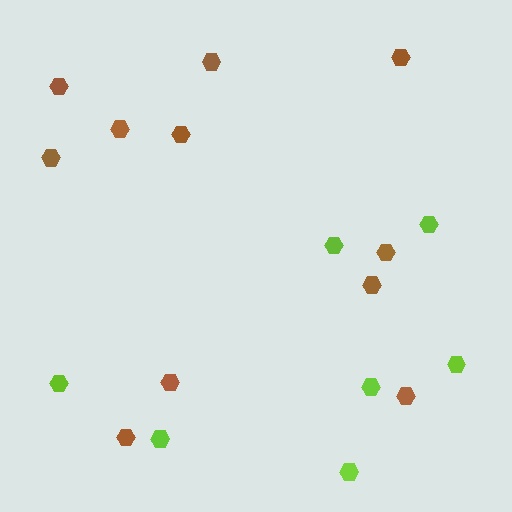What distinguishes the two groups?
There are 2 groups: one group of brown hexagons (11) and one group of lime hexagons (7).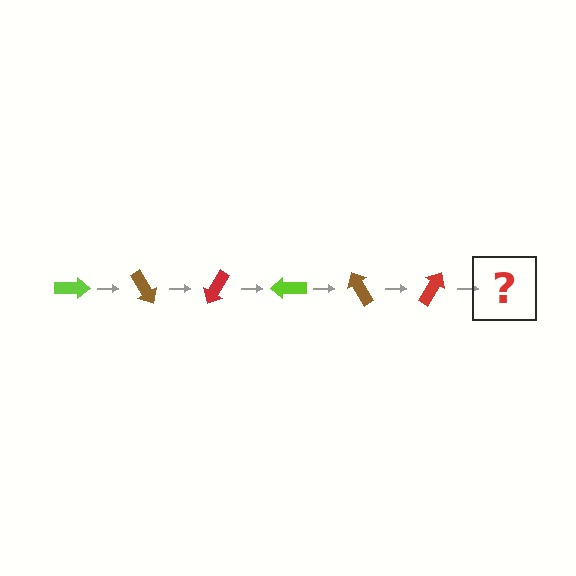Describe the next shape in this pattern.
It should be a lime arrow, rotated 360 degrees from the start.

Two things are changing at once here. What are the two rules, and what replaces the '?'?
The two rules are that it rotates 60 degrees each step and the color cycles through lime, brown, and red. The '?' should be a lime arrow, rotated 360 degrees from the start.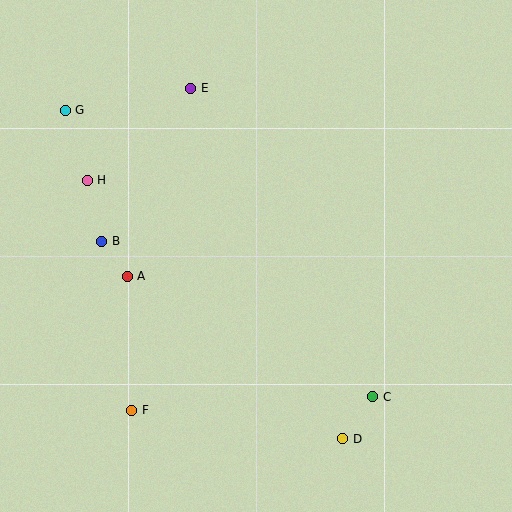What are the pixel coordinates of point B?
Point B is at (102, 241).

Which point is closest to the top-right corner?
Point E is closest to the top-right corner.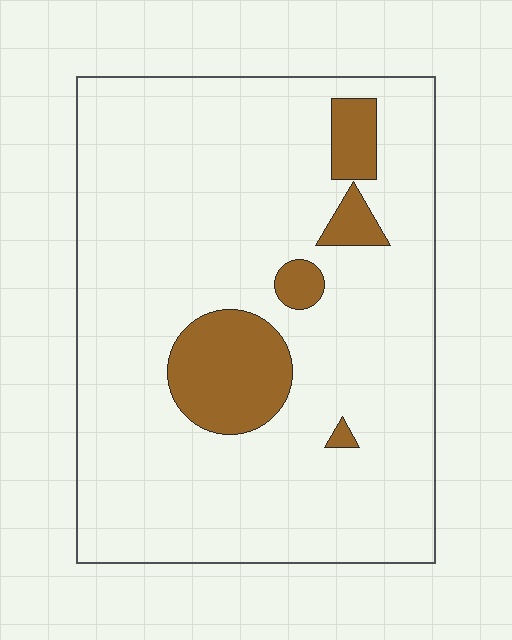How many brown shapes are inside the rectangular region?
5.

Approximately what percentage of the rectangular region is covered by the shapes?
Approximately 10%.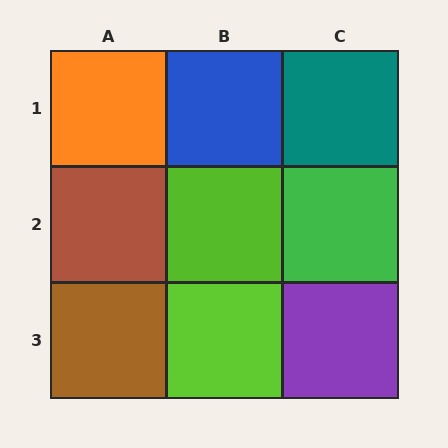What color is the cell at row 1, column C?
Teal.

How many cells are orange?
1 cell is orange.